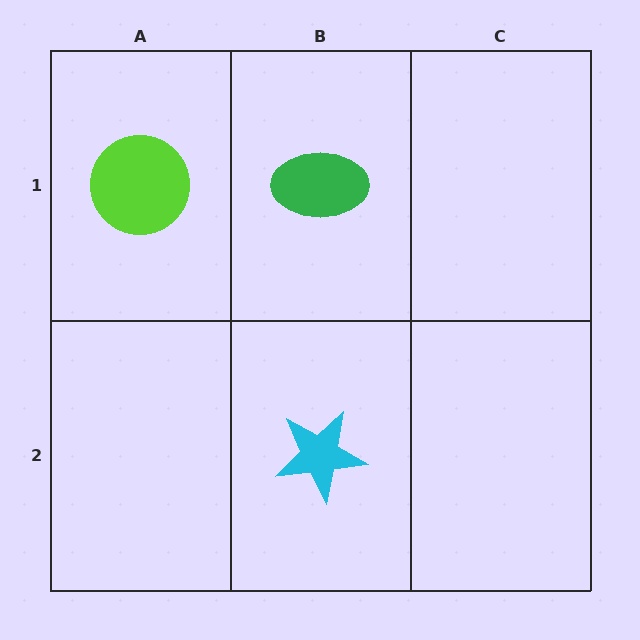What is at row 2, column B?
A cyan star.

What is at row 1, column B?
A green ellipse.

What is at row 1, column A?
A lime circle.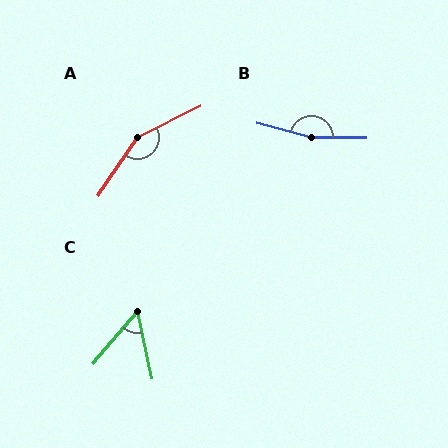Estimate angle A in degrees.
Approximately 150 degrees.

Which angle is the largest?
B, at approximately 165 degrees.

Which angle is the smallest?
C, at approximately 52 degrees.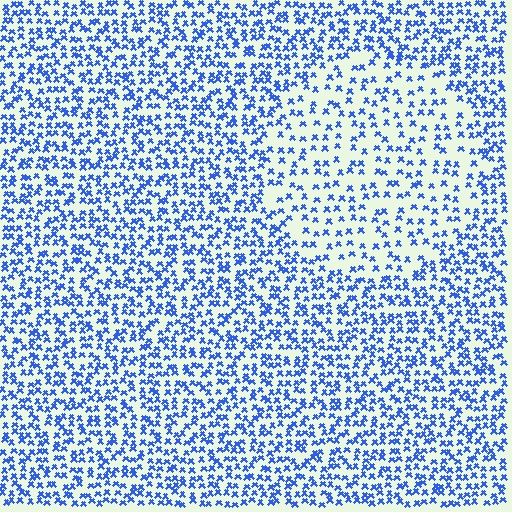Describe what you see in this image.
The image contains small blue elements arranged at two different densities. A circle-shaped region is visible where the elements are less densely packed than the surrounding area.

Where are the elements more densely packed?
The elements are more densely packed outside the circle boundary.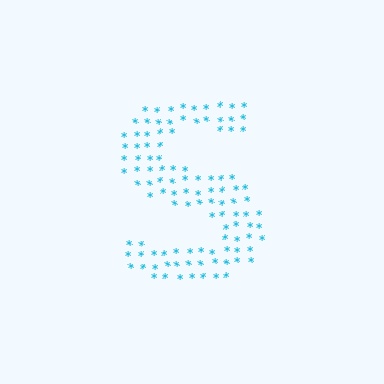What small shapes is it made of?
It is made of small asterisks.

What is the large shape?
The large shape is the letter S.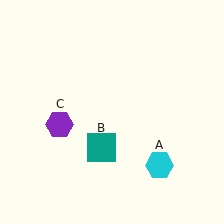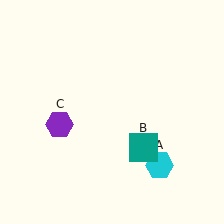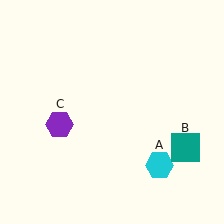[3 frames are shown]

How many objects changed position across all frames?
1 object changed position: teal square (object B).